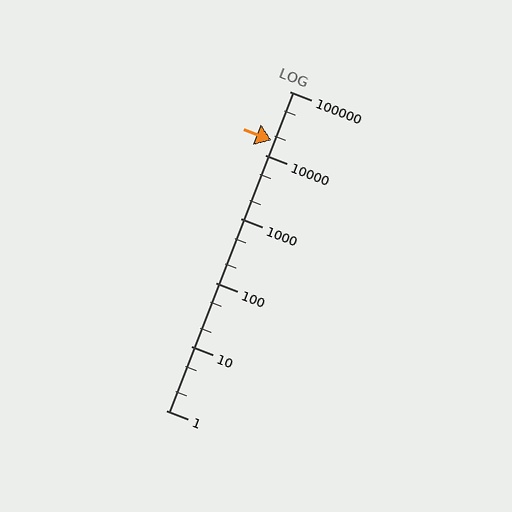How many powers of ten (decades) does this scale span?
The scale spans 5 decades, from 1 to 100000.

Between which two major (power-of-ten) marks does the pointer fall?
The pointer is between 10000 and 100000.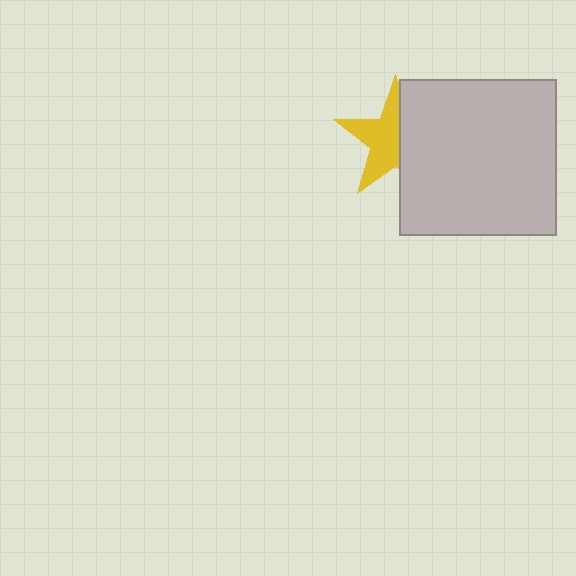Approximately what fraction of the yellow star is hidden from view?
Roughly 43% of the yellow star is hidden behind the light gray square.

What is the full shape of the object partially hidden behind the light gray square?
The partially hidden object is a yellow star.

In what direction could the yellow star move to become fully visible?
The yellow star could move left. That would shift it out from behind the light gray square entirely.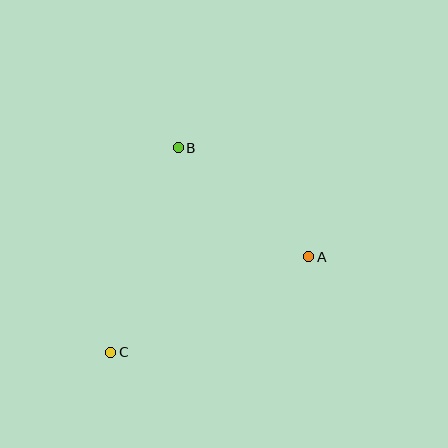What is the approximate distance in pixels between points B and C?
The distance between B and C is approximately 215 pixels.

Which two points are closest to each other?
Points A and B are closest to each other.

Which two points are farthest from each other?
Points A and C are farthest from each other.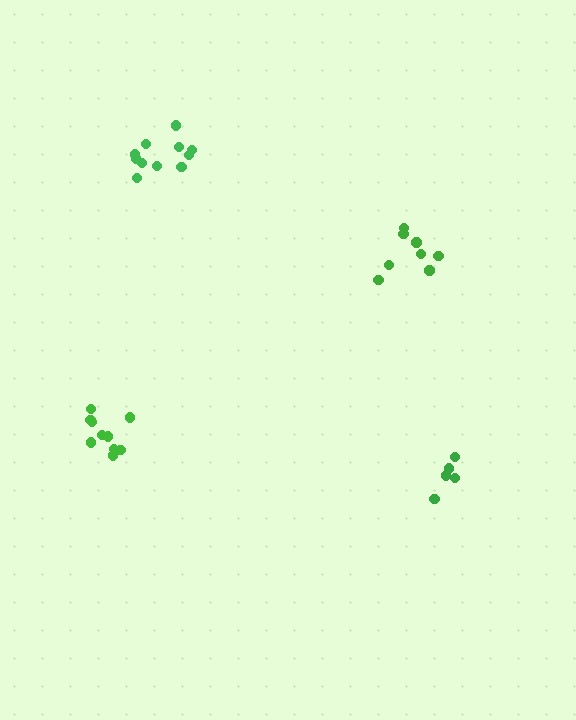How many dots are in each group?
Group 1: 10 dots, Group 2: 11 dots, Group 3: 5 dots, Group 4: 8 dots (34 total).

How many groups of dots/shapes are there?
There are 4 groups.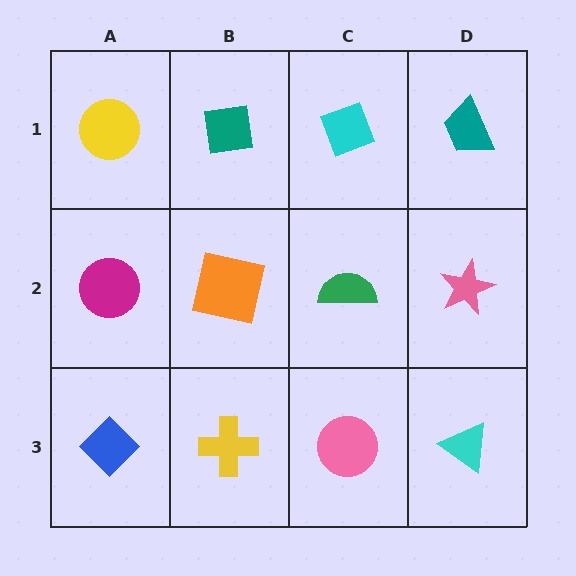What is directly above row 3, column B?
An orange square.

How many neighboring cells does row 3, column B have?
3.